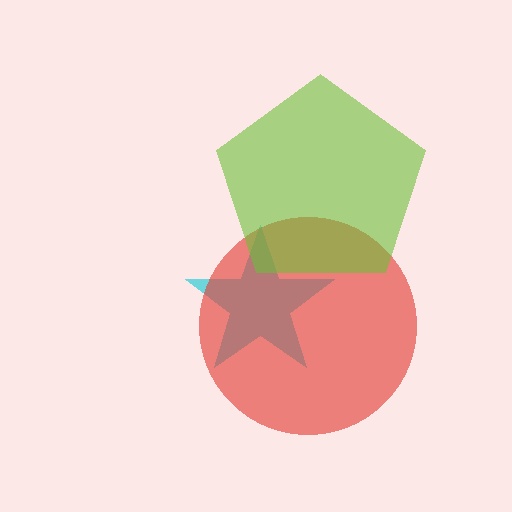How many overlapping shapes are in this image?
There are 3 overlapping shapes in the image.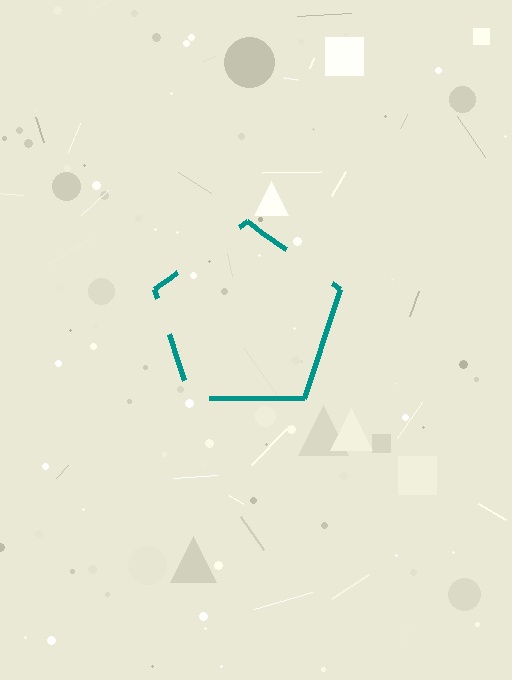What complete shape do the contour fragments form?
The contour fragments form a pentagon.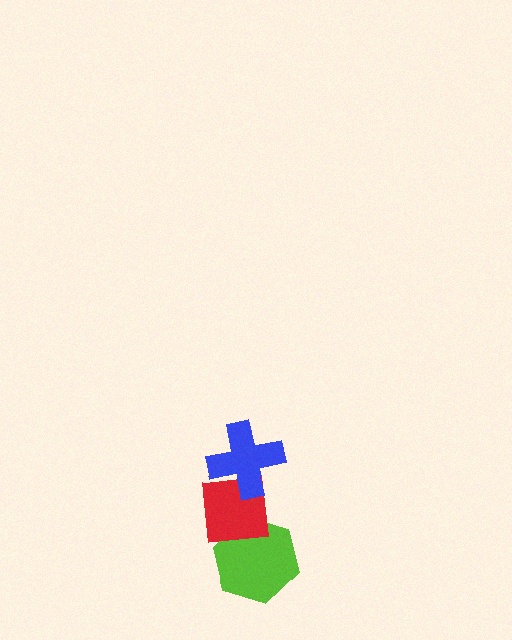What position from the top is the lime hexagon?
The lime hexagon is 3rd from the top.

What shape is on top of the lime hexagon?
The red square is on top of the lime hexagon.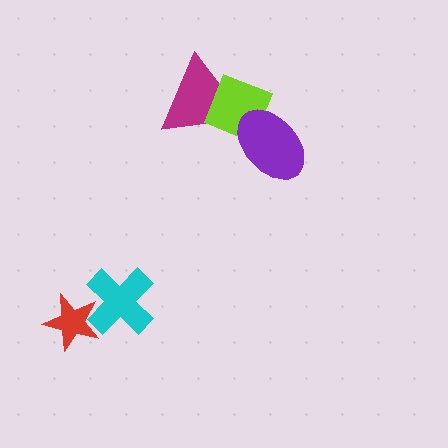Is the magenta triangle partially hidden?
Yes, it is partially covered by another shape.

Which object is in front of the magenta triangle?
The lime diamond is in front of the magenta triangle.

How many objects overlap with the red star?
1 object overlaps with the red star.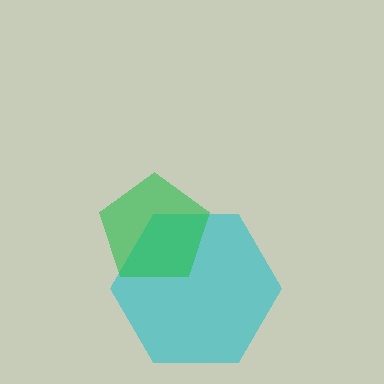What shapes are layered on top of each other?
The layered shapes are: a cyan hexagon, a green pentagon.